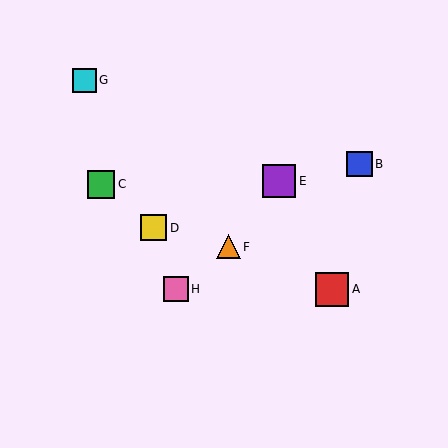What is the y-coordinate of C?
Object C is at y≈184.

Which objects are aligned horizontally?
Objects A, H are aligned horizontally.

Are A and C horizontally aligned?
No, A is at y≈289 and C is at y≈184.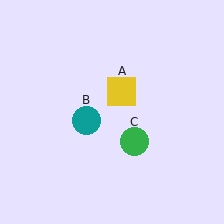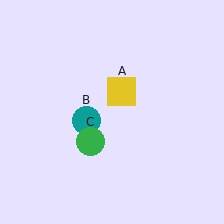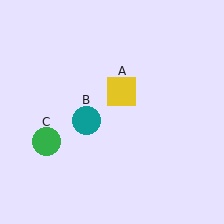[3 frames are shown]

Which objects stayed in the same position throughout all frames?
Yellow square (object A) and teal circle (object B) remained stationary.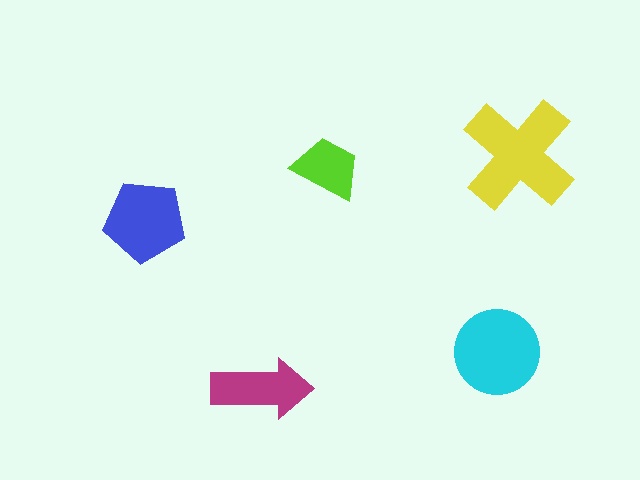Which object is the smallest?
The lime trapezoid.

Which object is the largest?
The yellow cross.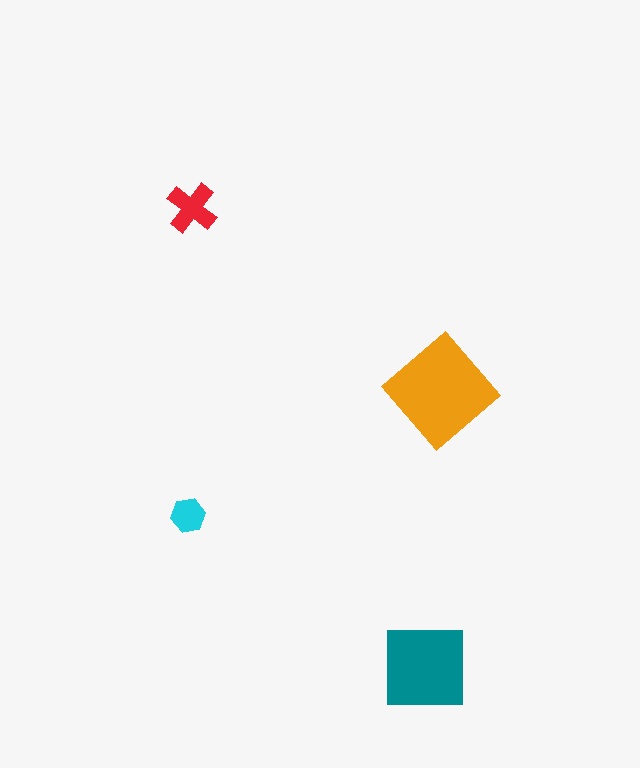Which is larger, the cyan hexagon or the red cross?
The red cross.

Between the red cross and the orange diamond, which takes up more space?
The orange diamond.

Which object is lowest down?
The teal square is bottommost.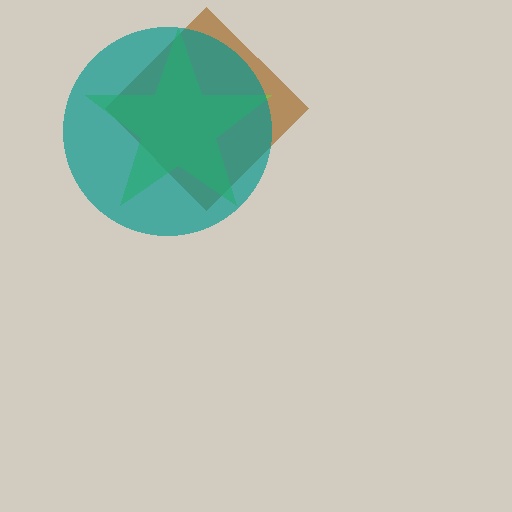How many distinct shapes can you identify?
There are 3 distinct shapes: a brown diamond, a lime star, a teal circle.